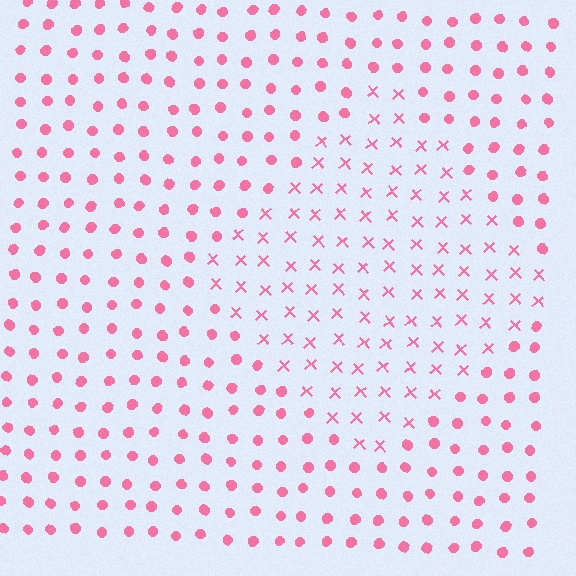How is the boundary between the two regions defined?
The boundary is defined by a change in element shape: X marks inside vs. circles outside. All elements share the same color and spacing.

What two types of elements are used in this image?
The image uses X marks inside the diamond region and circles outside it.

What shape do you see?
I see a diamond.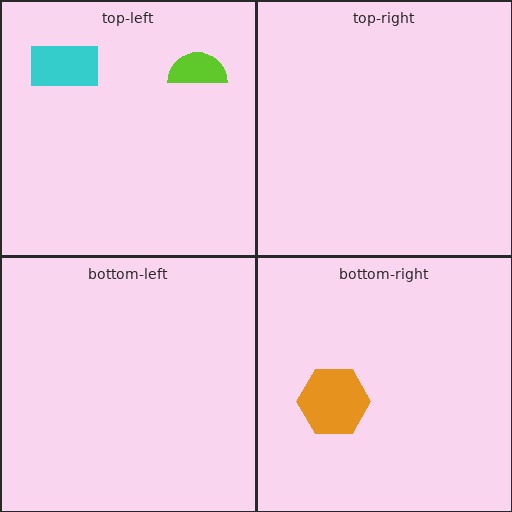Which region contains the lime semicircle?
The top-left region.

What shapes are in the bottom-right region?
The orange hexagon.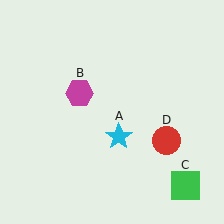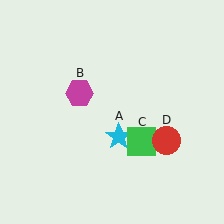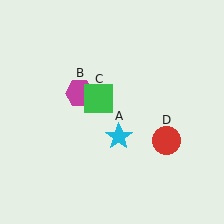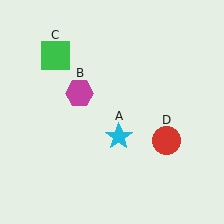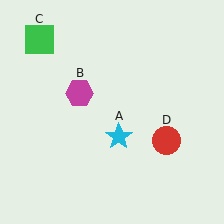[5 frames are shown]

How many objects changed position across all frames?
1 object changed position: green square (object C).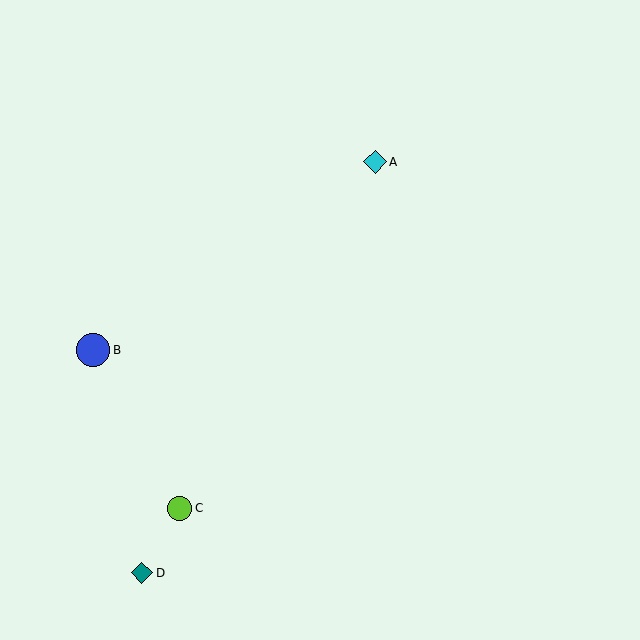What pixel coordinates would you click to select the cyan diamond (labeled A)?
Click at (375, 162) to select the cyan diamond A.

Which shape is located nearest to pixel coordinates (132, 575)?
The teal diamond (labeled D) at (142, 573) is nearest to that location.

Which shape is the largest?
The blue circle (labeled B) is the largest.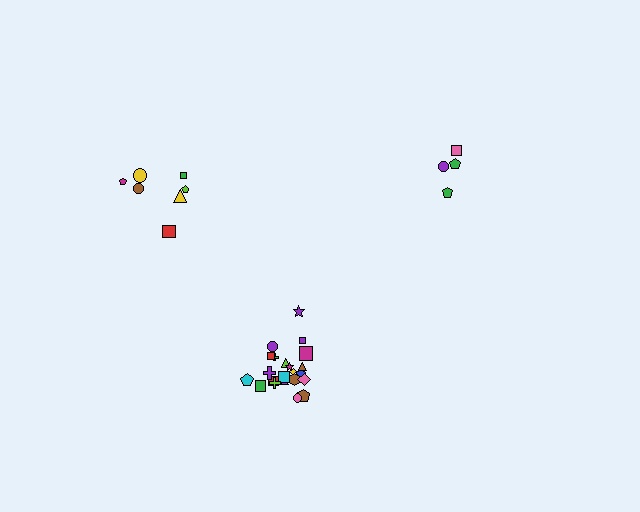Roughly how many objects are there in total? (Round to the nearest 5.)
Roughly 35 objects in total.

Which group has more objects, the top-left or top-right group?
The top-left group.